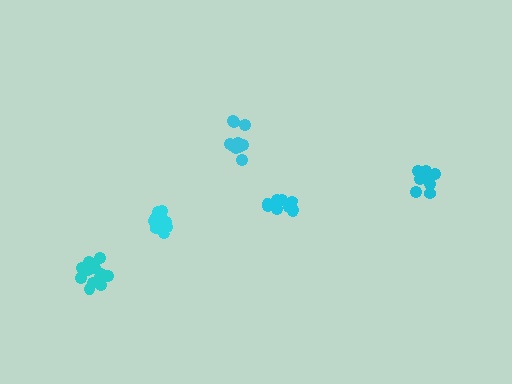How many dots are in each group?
Group 1: 9 dots, Group 2: 13 dots, Group 3: 11 dots, Group 4: 10 dots, Group 5: 14 dots (57 total).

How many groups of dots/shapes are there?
There are 5 groups.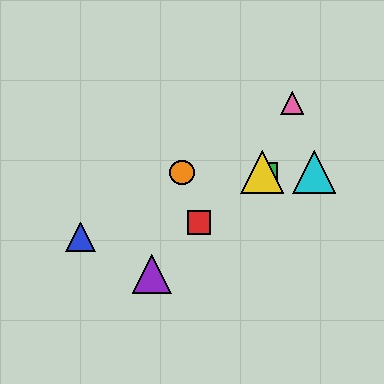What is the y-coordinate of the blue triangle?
The blue triangle is at y≈237.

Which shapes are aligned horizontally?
The green square, the yellow triangle, the orange circle, the cyan triangle are aligned horizontally.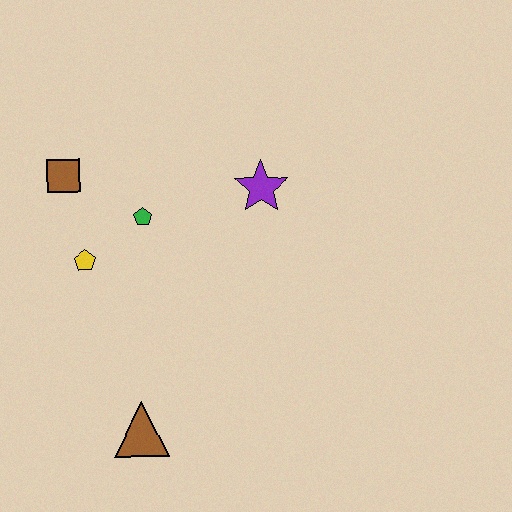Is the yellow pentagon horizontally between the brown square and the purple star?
Yes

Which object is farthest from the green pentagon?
The brown triangle is farthest from the green pentagon.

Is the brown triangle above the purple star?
No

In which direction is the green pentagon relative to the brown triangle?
The green pentagon is above the brown triangle.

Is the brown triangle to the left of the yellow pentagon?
No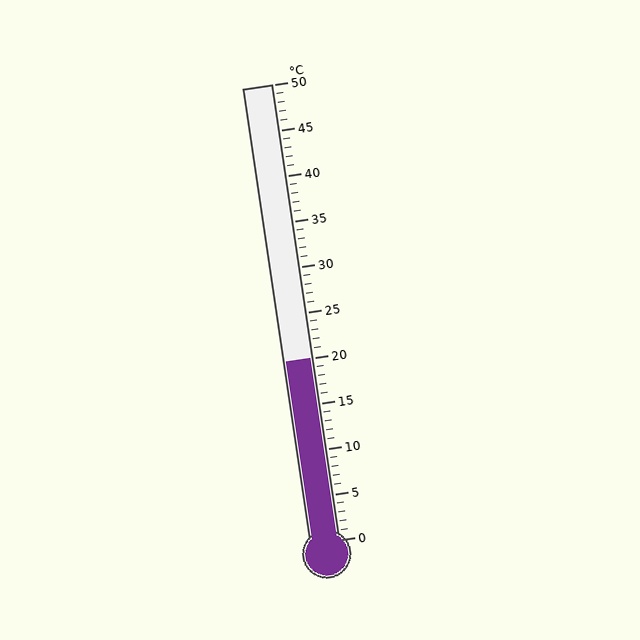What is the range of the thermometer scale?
The thermometer scale ranges from 0°C to 50°C.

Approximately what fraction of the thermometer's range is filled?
The thermometer is filled to approximately 40% of its range.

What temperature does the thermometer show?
The thermometer shows approximately 20°C.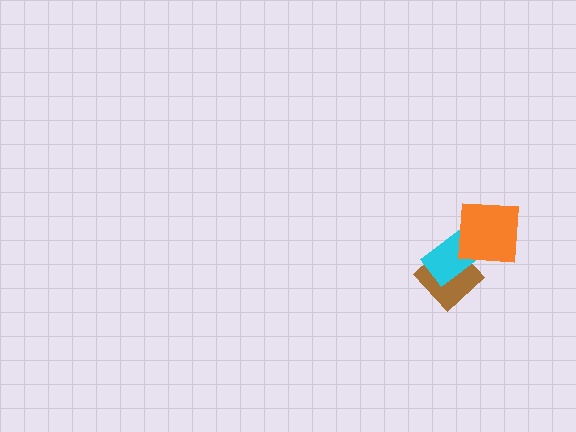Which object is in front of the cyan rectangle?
The orange square is in front of the cyan rectangle.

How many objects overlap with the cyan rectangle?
2 objects overlap with the cyan rectangle.